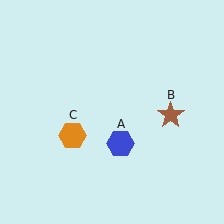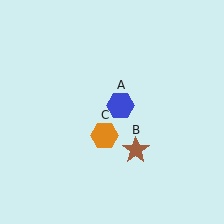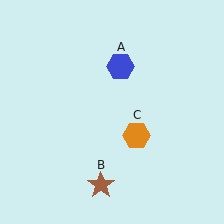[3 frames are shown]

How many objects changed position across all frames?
3 objects changed position: blue hexagon (object A), brown star (object B), orange hexagon (object C).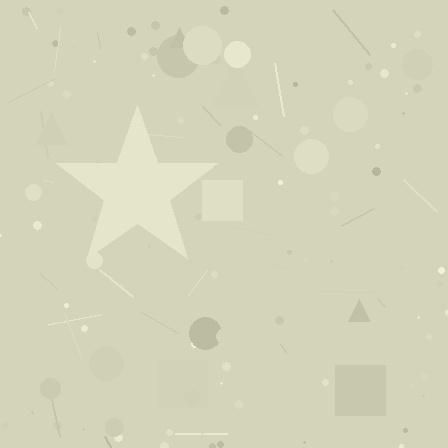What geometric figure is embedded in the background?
A star is embedded in the background.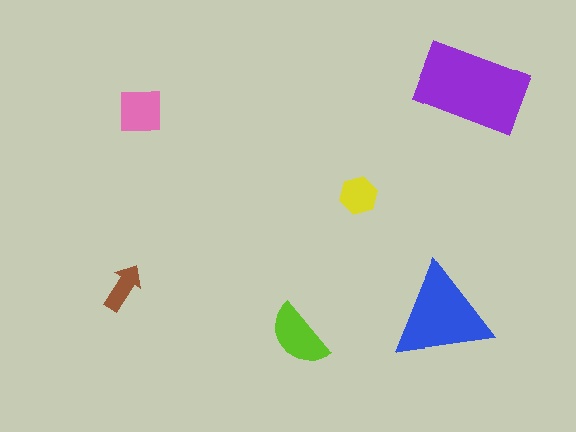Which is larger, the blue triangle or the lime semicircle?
The blue triangle.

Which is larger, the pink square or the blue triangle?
The blue triangle.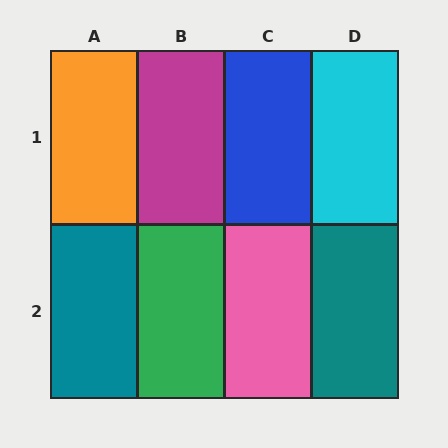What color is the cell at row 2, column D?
Teal.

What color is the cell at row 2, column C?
Pink.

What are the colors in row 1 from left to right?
Orange, magenta, blue, cyan.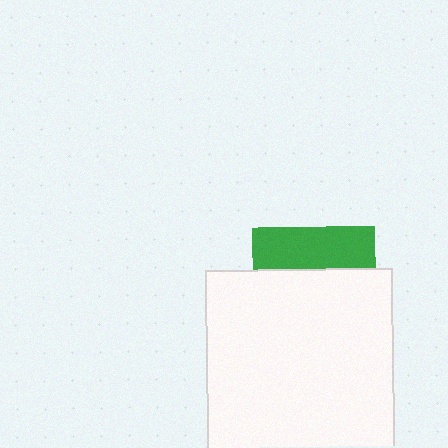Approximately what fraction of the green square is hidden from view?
Roughly 66% of the green square is hidden behind the white square.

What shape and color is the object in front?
The object in front is a white square.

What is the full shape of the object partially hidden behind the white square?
The partially hidden object is a green square.